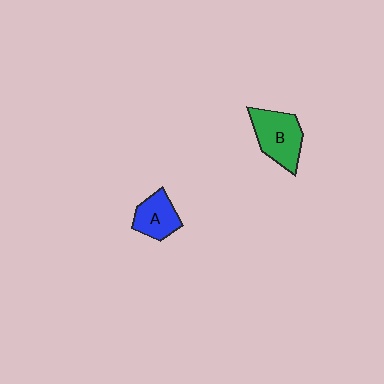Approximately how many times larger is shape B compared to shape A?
Approximately 1.4 times.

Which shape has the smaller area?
Shape A (blue).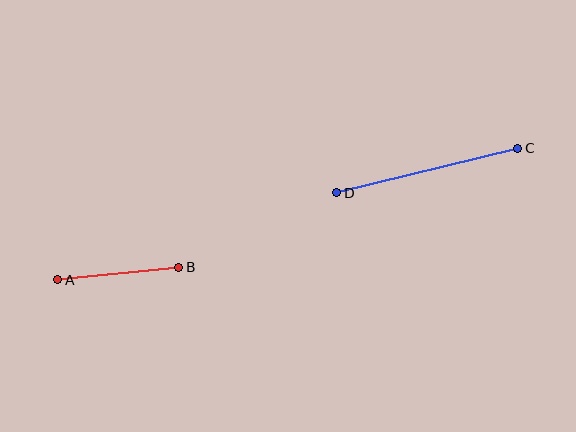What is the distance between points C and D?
The distance is approximately 186 pixels.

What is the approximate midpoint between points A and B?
The midpoint is at approximately (118, 274) pixels.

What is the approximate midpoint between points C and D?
The midpoint is at approximately (427, 170) pixels.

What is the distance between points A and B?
The distance is approximately 121 pixels.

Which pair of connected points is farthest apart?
Points C and D are farthest apart.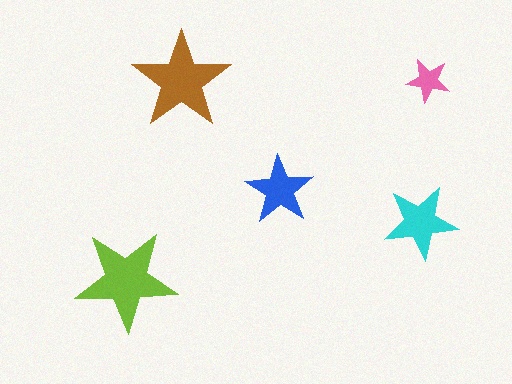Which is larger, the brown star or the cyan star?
The brown one.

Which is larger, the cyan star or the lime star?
The lime one.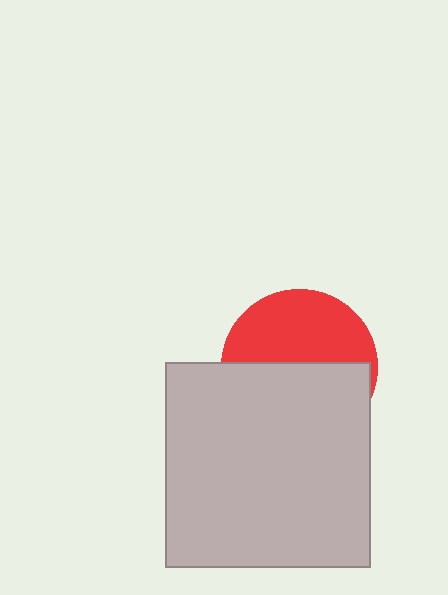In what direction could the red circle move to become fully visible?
The red circle could move up. That would shift it out from behind the light gray square entirely.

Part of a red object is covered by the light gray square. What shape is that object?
It is a circle.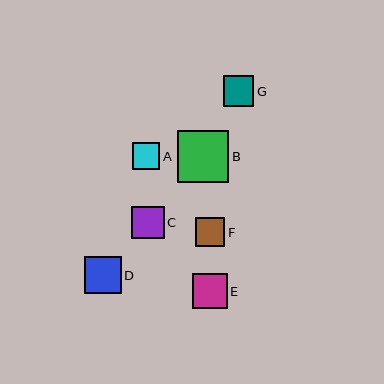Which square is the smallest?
Square A is the smallest with a size of approximately 27 pixels.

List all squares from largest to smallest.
From largest to smallest: B, D, E, C, G, F, A.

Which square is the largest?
Square B is the largest with a size of approximately 51 pixels.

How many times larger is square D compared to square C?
Square D is approximately 1.2 times the size of square C.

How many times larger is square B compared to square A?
Square B is approximately 1.9 times the size of square A.